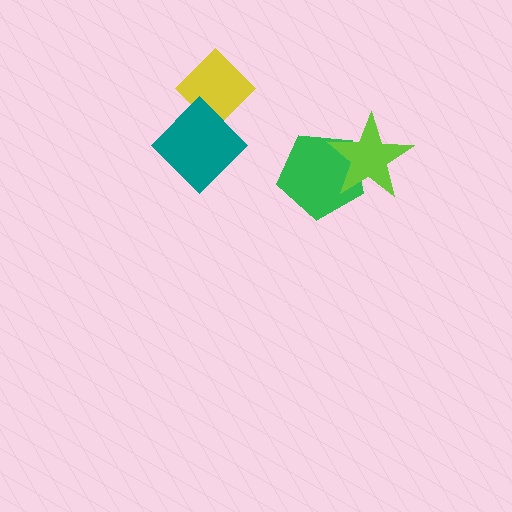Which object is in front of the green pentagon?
The lime star is in front of the green pentagon.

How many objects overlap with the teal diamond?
1 object overlaps with the teal diamond.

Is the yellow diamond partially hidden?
Yes, it is partially covered by another shape.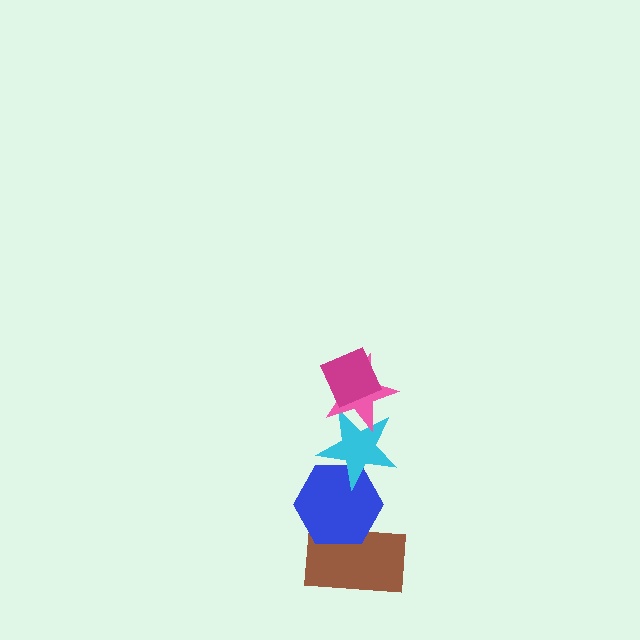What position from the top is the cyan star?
The cyan star is 3rd from the top.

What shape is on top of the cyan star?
The pink star is on top of the cyan star.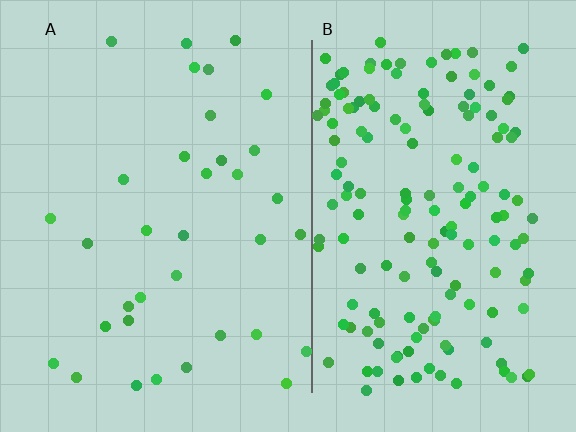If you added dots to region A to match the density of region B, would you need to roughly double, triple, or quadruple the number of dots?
Approximately quadruple.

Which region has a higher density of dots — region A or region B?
B (the right).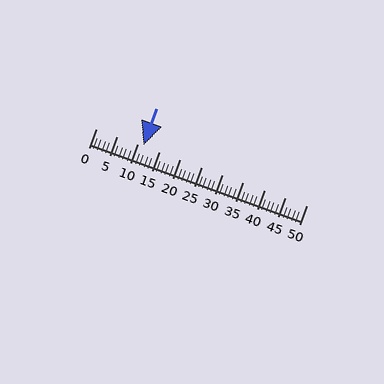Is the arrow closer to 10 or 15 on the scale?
The arrow is closer to 10.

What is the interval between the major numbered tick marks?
The major tick marks are spaced 5 units apart.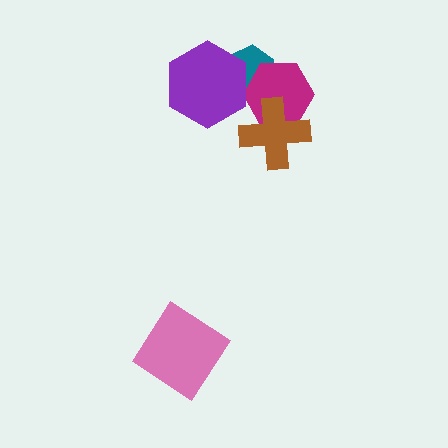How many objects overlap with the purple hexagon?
1 object overlaps with the purple hexagon.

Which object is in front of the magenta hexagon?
The brown cross is in front of the magenta hexagon.